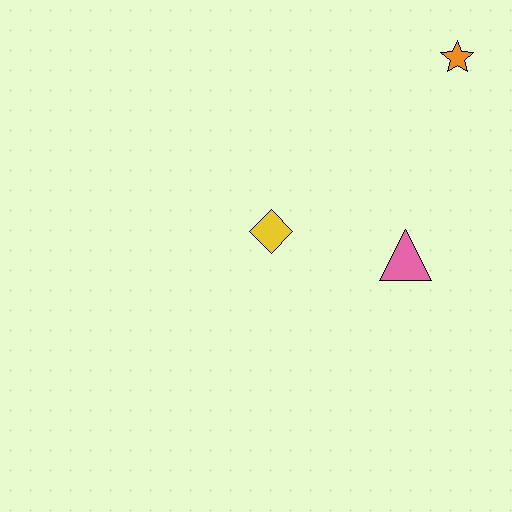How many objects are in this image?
There are 3 objects.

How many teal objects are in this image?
There are no teal objects.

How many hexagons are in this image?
There are no hexagons.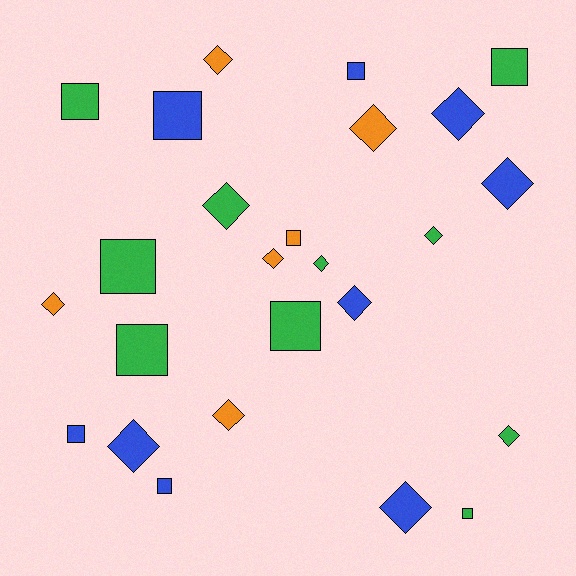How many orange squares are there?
There is 1 orange square.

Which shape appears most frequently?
Diamond, with 14 objects.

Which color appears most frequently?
Green, with 10 objects.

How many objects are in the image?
There are 25 objects.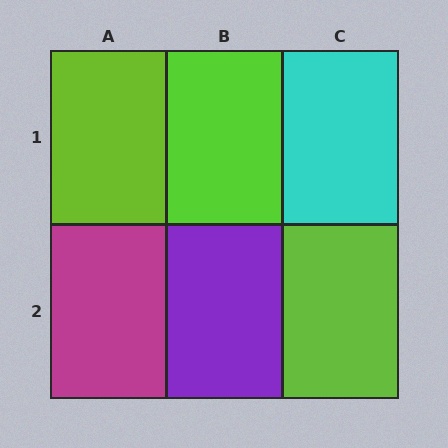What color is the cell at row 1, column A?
Lime.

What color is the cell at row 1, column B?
Lime.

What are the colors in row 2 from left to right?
Magenta, purple, lime.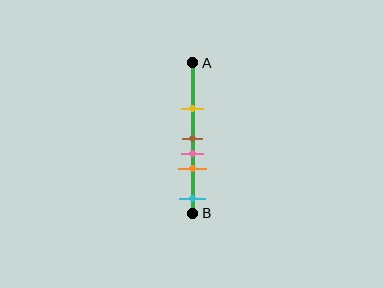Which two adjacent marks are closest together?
The brown and pink marks are the closest adjacent pair.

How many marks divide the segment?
There are 5 marks dividing the segment.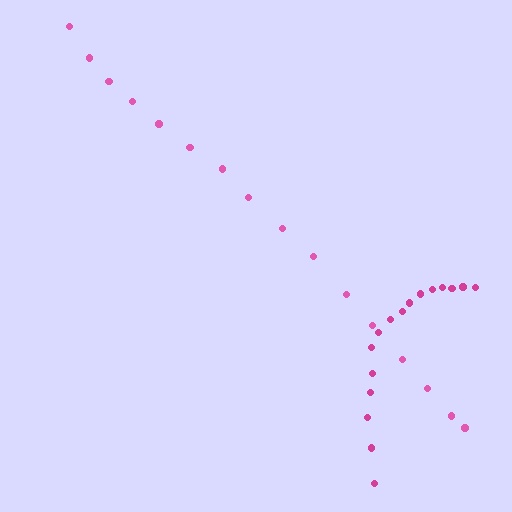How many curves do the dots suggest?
There are 2 distinct paths.